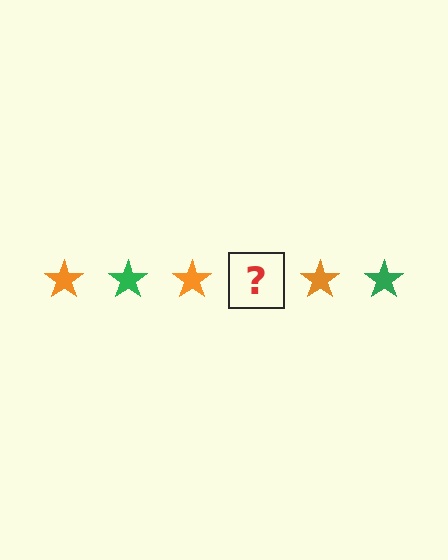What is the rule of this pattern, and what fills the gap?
The rule is that the pattern cycles through orange, green stars. The gap should be filled with a green star.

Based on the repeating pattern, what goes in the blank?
The blank should be a green star.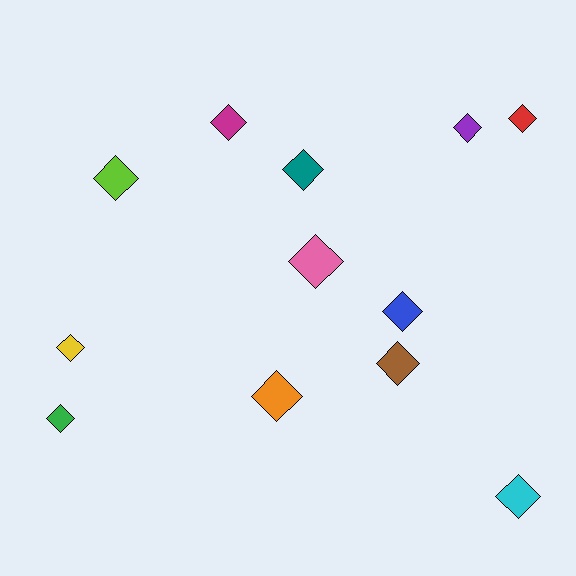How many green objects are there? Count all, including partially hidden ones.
There is 1 green object.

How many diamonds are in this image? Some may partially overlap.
There are 12 diamonds.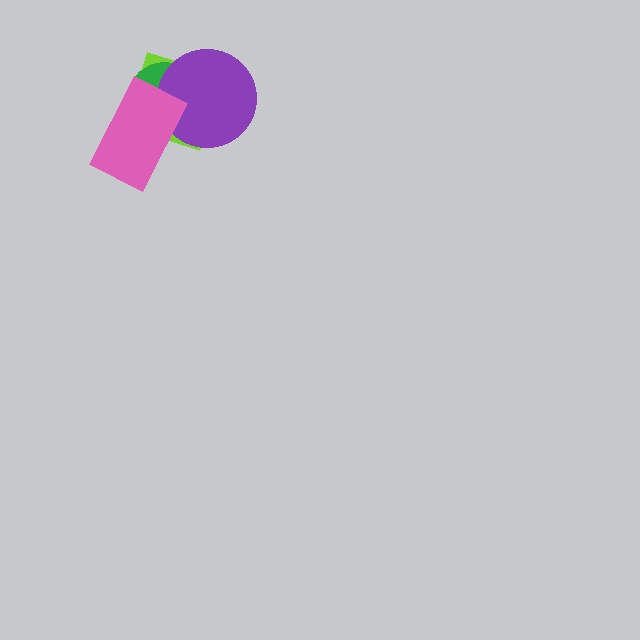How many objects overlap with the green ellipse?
3 objects overlap with the green ellipse.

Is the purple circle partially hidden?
Yes, it is partially covered by another shape.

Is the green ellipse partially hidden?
Yes, it is partially covered by another shape.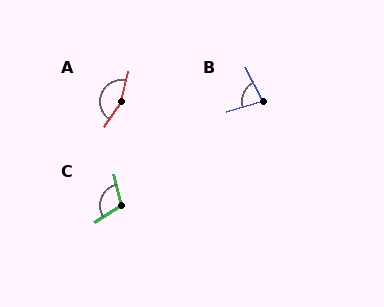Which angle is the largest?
A, at approximately 160 degrees.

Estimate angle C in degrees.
Approximately 109 degrees.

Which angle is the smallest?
B, at approximately 80 degrees.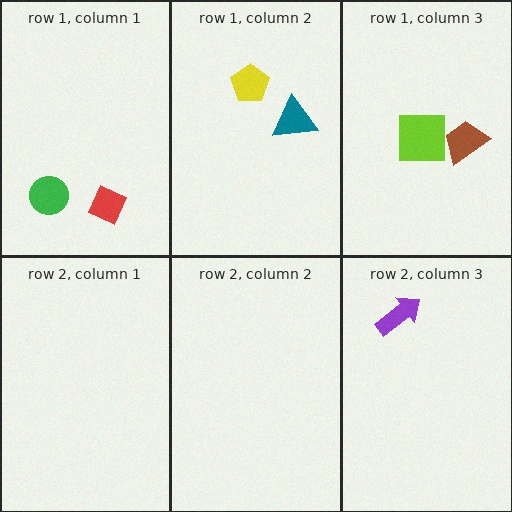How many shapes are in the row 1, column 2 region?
2.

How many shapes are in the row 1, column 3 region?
2.